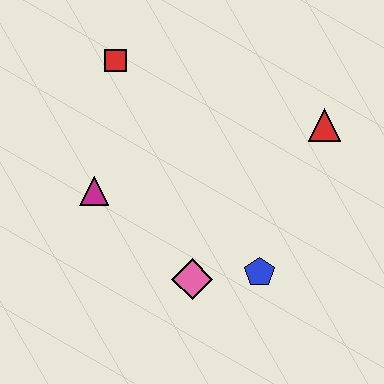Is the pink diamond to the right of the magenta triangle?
Yes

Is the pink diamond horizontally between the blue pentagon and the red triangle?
No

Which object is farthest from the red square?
The blue pentagon is farthest from the red square.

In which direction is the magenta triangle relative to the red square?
The magenta triangle is below the red square.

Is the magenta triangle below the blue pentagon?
No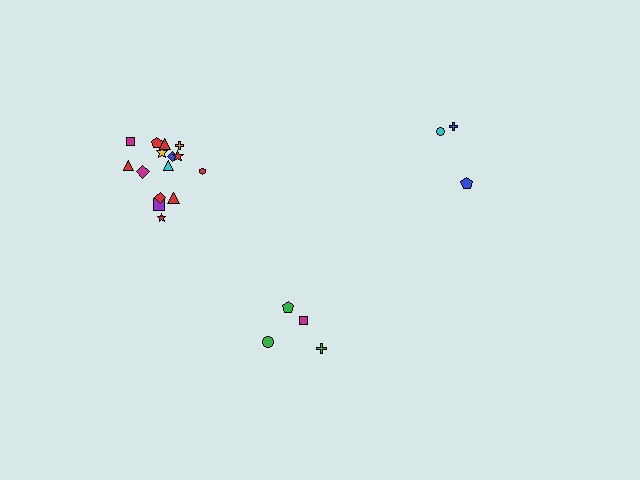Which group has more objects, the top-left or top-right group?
The top-left group.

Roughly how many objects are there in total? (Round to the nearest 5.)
Roughly 20 objects in total.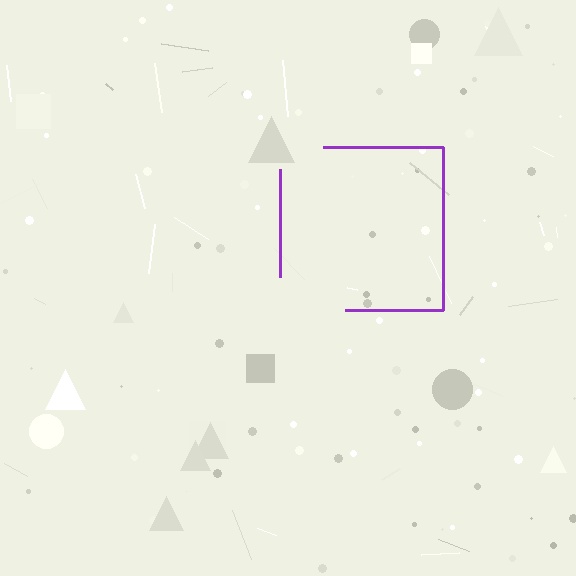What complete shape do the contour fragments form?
The contour fragments form a square.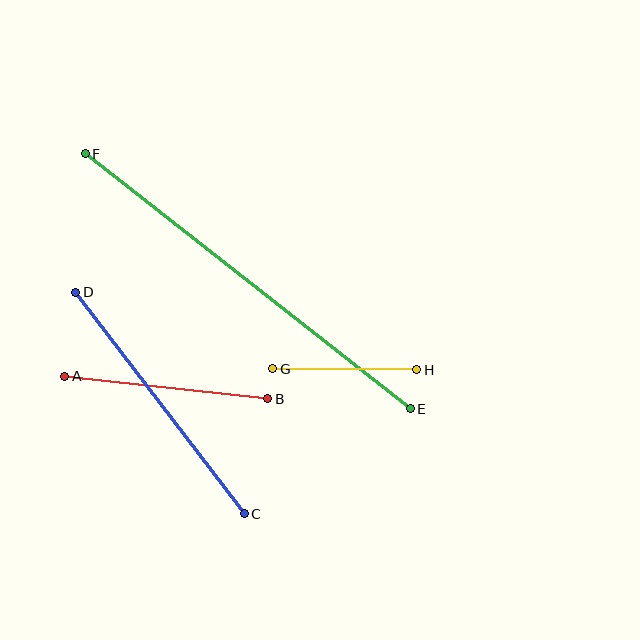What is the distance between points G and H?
The distance is approximately 144 pixels.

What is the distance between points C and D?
The distance is approximately 278 pixels.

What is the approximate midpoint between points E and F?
The midpoint is at approximately (248, 281) pixels.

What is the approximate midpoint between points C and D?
The midpoint is at approximately (160, 403) pixels.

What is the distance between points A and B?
The distance is approximately 205 pixels.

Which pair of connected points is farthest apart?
Points E and F are farthest apart.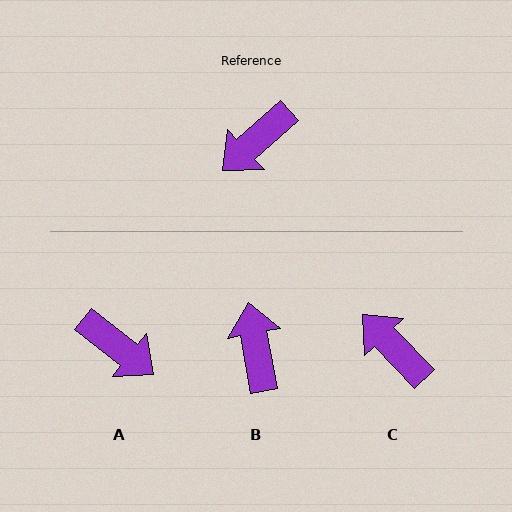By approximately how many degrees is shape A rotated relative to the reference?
Approximately 100 degrees counter-clockwise.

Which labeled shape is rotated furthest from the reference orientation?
B, about 122 degrees away.